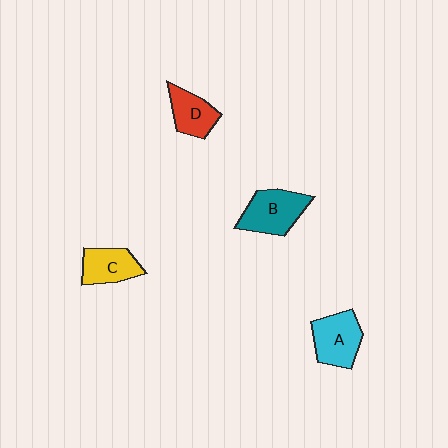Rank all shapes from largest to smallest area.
From largest to smallest: B (teal), A (cyan), C (yellow), D (red).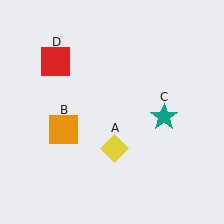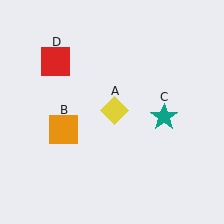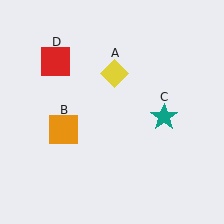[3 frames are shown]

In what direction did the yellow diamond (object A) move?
The yellow diamond (object A) moved up.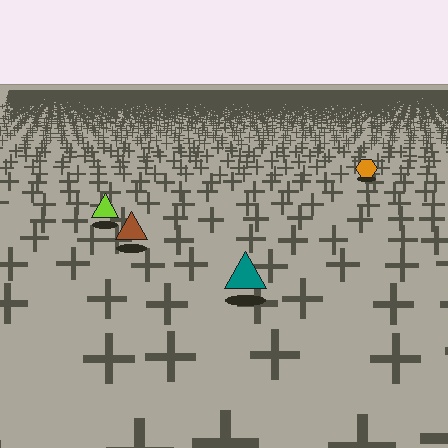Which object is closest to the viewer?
The teal triangle is closest. The texture marks near it are larger and more spread out.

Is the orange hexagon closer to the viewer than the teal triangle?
No. The teal triangle is closer — you can tell from the texture gradient: the ground texture is coarser near it.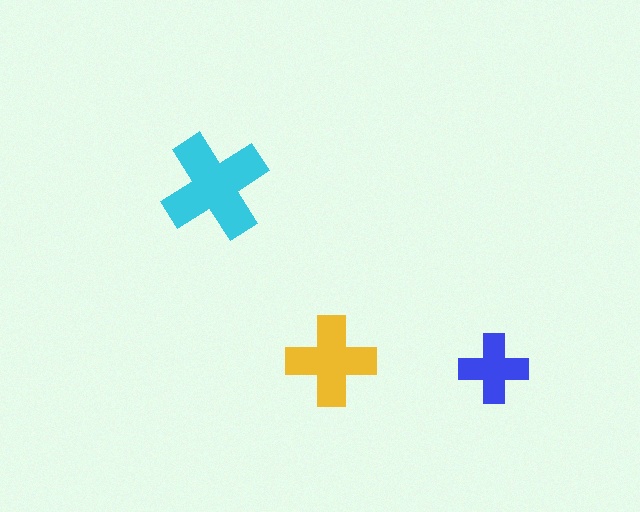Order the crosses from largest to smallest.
the cyan one, the yellow one, the blue one.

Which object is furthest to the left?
The cyan cross is leftmost.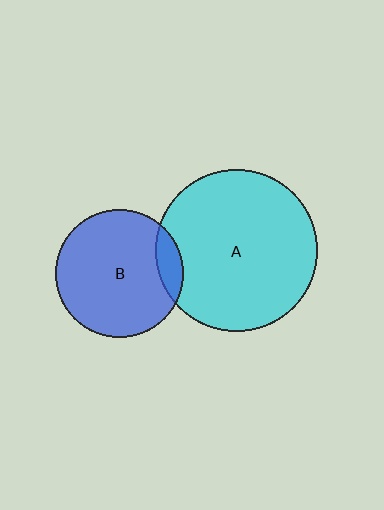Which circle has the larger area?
Circle A (cyan).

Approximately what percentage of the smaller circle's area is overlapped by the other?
Approximately 10%.